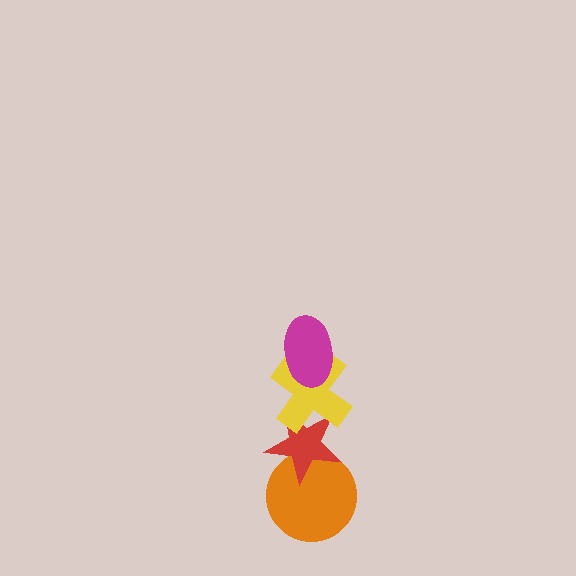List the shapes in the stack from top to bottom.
From top to bottom: the magenta ellipse, the yellow cross, the red star, the orange circle.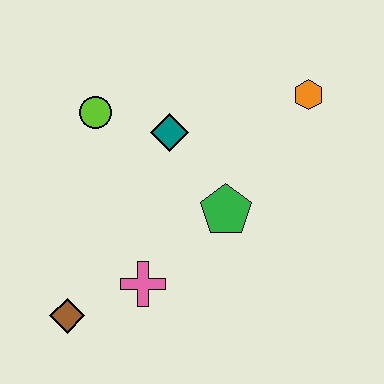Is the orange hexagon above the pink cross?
Yes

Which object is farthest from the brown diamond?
The orange hexagon is farthest from the brown diamond.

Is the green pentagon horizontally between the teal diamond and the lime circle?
No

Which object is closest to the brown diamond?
The pink cross is closest to the brown diamond.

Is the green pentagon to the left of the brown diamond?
No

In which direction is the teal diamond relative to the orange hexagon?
The teal diamond is to the left of the orange hexagon.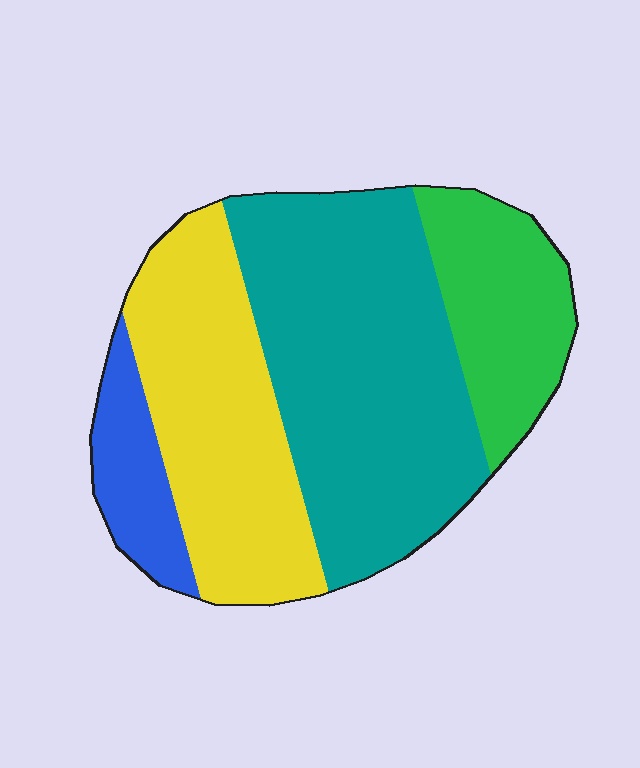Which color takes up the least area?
Blue, at roughly 10%.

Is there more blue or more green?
Green.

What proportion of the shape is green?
Green covers around 15% of the shape.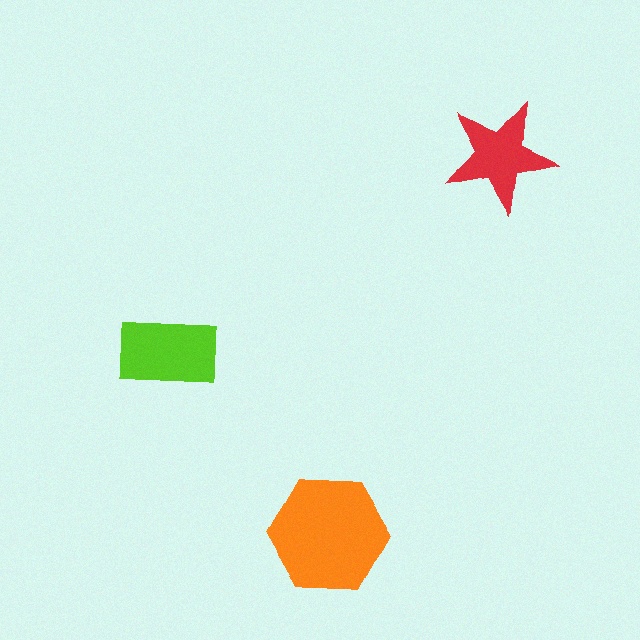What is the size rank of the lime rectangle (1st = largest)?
2nd.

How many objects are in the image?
There are 3 objects in the image.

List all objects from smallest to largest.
The red star, the lime rectangle, the orange hexagon.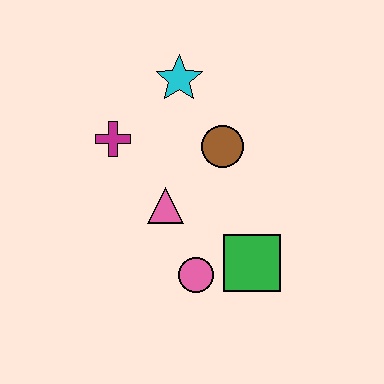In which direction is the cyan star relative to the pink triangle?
The cyan star is above the pink triangle.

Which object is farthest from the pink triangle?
The cyan star is farthest from the pink triangle.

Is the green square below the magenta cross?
Yes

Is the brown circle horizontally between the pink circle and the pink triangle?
No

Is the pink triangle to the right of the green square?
No